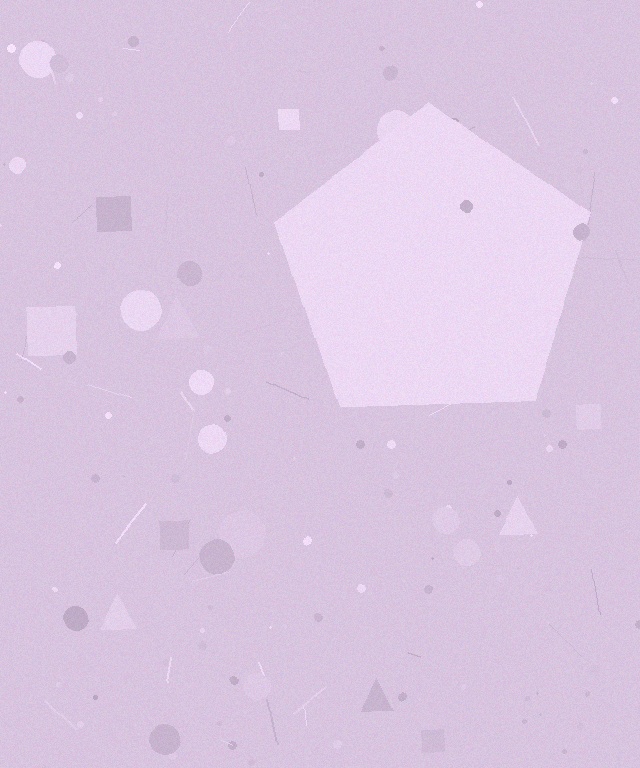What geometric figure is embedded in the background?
A pentagon is embedded in the background.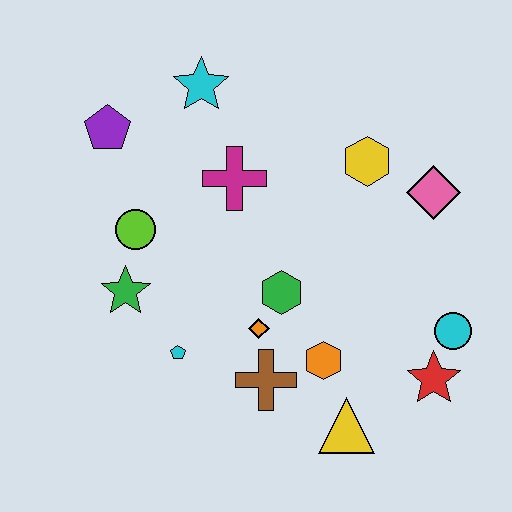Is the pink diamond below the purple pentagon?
Yes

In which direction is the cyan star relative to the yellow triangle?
The cyan star is above the yellow triangle.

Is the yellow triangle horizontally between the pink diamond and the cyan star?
Yes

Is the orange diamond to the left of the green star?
No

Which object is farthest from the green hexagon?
The purple pentagon is farthest from the green hexagon.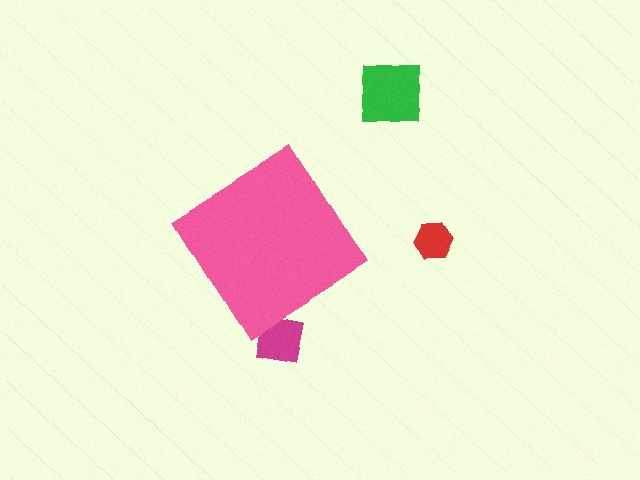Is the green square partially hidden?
No, the green square is fully visible.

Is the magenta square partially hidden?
Yes, the magenta square is partially hidden behind the pink diamond.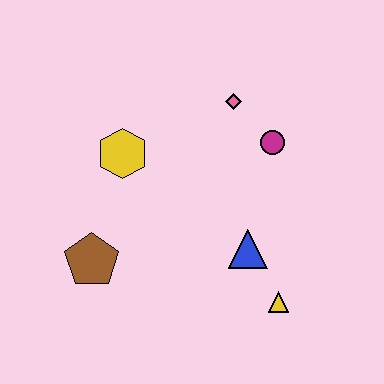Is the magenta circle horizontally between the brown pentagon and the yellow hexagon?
No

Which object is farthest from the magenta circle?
The brown pentagon is farthest from the magenta circle.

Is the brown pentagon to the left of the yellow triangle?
Yes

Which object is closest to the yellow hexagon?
The brown pentagon is closest to the yellow hexagon.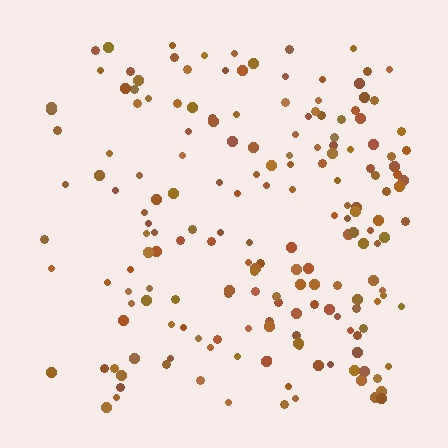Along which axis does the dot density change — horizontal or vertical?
Horizontal.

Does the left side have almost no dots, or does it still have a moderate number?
Still a moderate number, just noticeably fewer than the right.